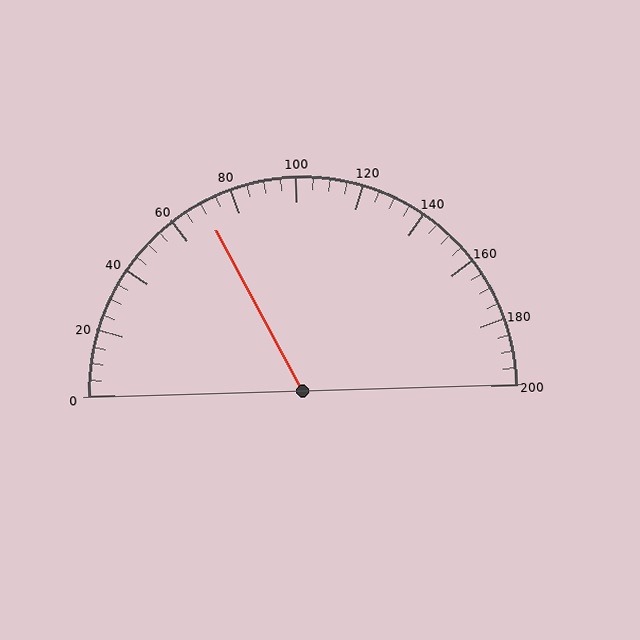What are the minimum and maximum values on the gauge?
The gauge ranges from 0 to 200.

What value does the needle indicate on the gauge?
The needle indicates approximately 70.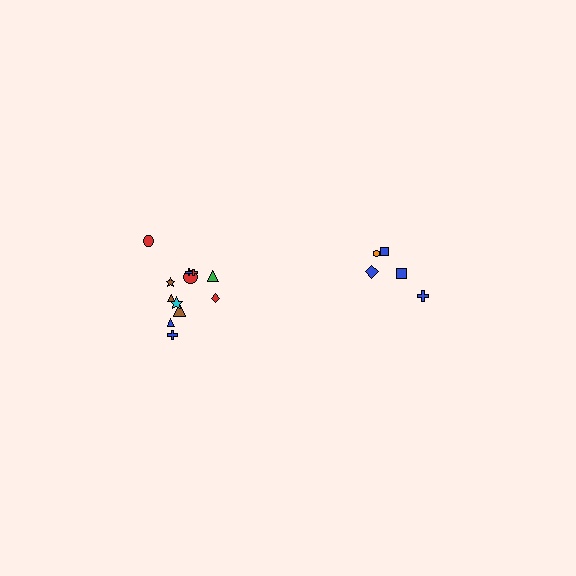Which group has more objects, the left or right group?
The left group.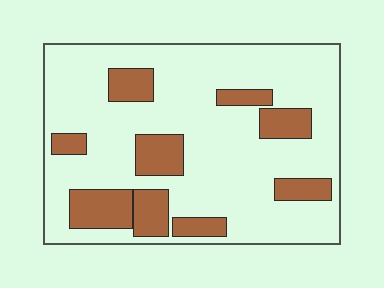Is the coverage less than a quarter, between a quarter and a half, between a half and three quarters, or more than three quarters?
Less than a quarter.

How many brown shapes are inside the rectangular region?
9.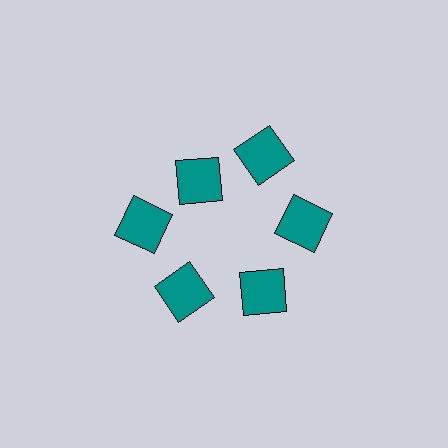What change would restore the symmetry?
The symmetry would be restored by moving it outward, back onto the ring so that all 6 squares sit at equal angles and equal distance from the center.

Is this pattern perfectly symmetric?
No. The 6 teal squares are arranged in a ring, but one element near the 11 o'clock position is pulled inward toward the center, breaking the 6-fold rotational symmetry.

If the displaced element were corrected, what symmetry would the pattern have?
It would have 6-fold rotational symmetry — the pattern would map onto itself every 60 degrees.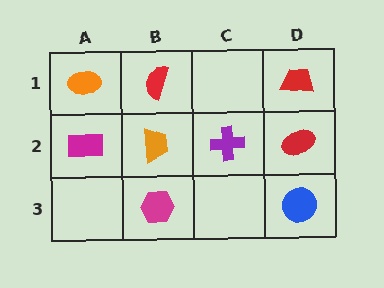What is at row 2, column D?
A red ellipse.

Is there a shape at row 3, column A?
No, that cell is empty.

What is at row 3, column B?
A magenta hexagon.